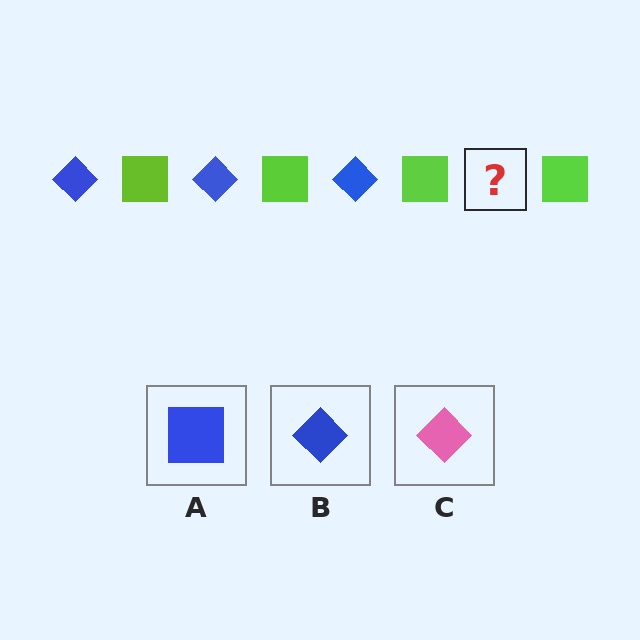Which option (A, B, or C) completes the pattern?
B.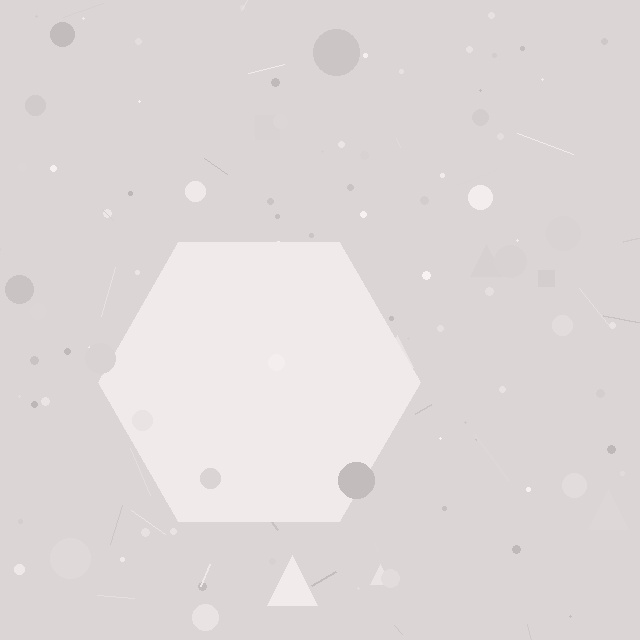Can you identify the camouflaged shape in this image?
The camouflaged shape is a hexagon.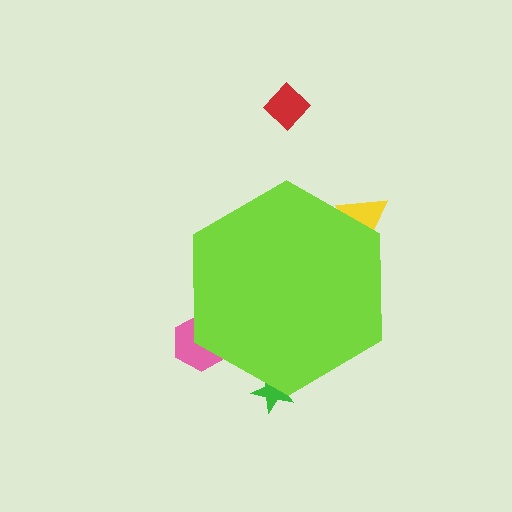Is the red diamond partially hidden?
No, the red diamond is fully visible.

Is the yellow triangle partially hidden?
Yes, the yellow triangle is partially hidden behind the lime hexagon.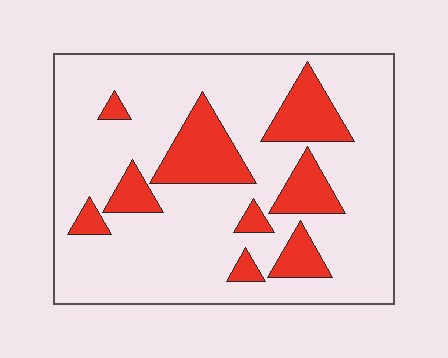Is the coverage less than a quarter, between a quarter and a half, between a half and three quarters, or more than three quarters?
Less than a quarter.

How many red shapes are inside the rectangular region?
9.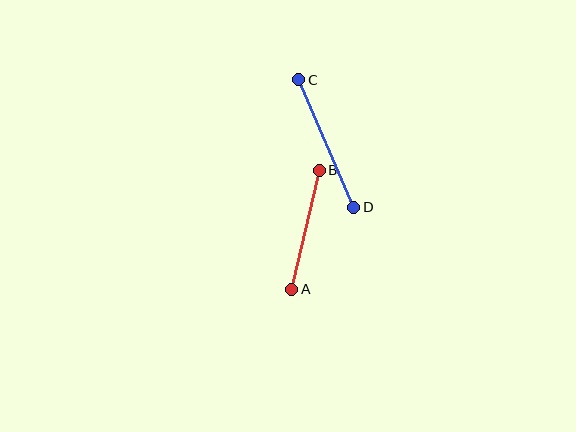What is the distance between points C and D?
The distance is approximately 139 pixels.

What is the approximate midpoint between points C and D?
The midpoint is at approximately (326, 143) pixels.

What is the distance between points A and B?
The distance is approximately 122 pixels.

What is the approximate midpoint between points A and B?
The midpoint is at approximately (305, 230) pixels.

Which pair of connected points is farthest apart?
Points C and D are farthest apart.